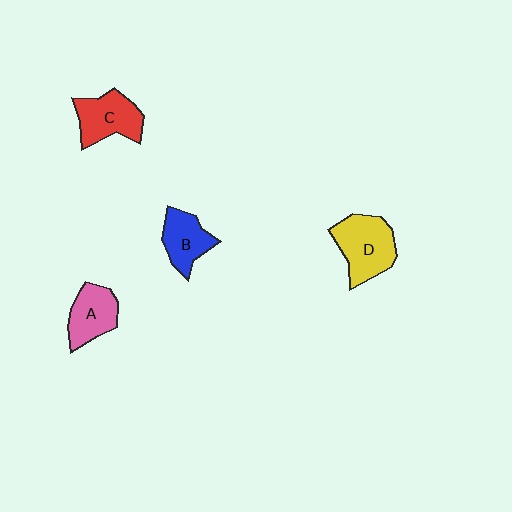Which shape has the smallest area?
Shape B (blue).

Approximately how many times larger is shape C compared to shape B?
Approximately 1.2 times.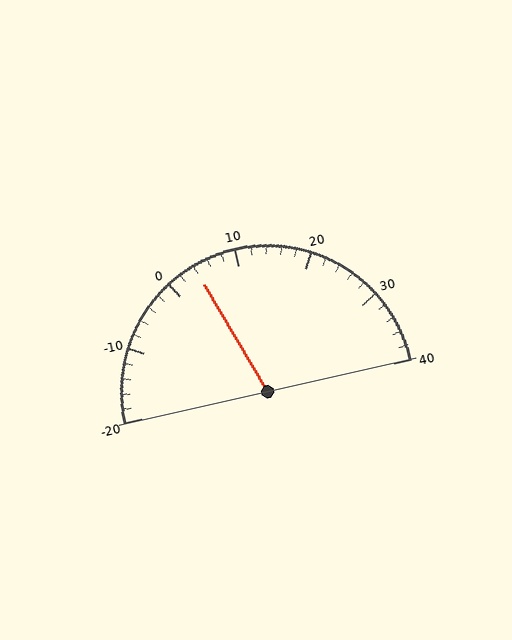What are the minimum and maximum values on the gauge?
The gauge ranges from -20 to 40.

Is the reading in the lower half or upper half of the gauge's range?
The reading is in the lower half of the range (-20 to 40).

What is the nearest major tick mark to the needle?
The nearest major tick mark is 0.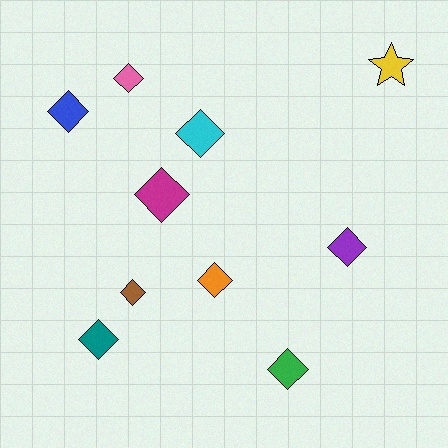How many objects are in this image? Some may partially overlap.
There are 10 objects.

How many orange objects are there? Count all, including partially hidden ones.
There is 1 orange object.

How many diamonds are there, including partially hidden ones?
There are 9 diamonds.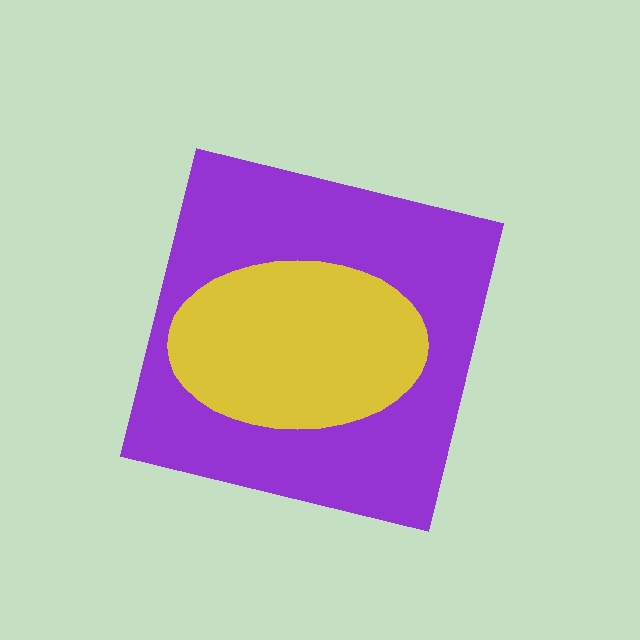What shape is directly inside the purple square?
The yellow ellipse.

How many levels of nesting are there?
2.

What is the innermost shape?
The yellow ellipse.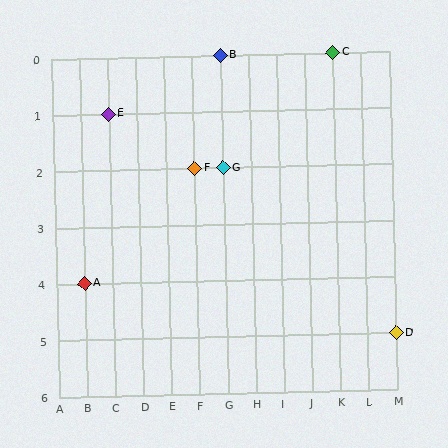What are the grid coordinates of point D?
Point D is at grid coordinates (M, 5).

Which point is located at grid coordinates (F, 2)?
Point F is at (F, 2).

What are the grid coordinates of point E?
Point E is at grid coordinates (C, 1).